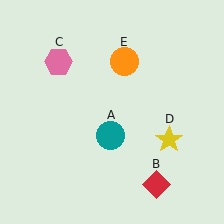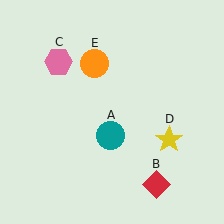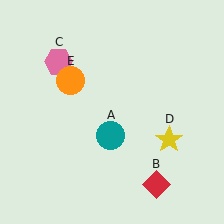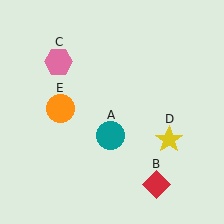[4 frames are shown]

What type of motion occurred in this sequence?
The orange circle (object E) rotated counterclockwise around the center of the scene.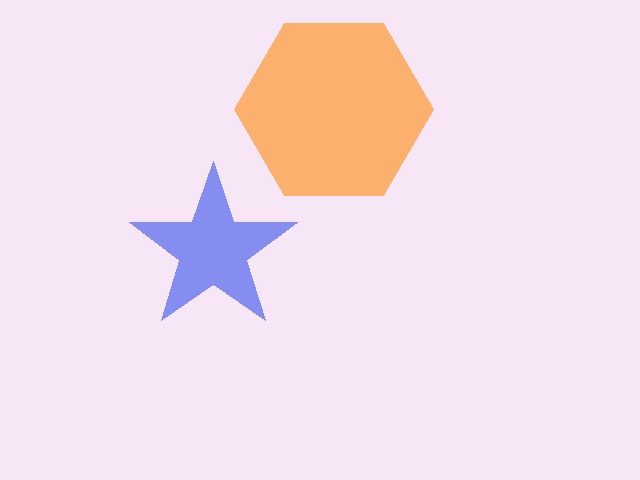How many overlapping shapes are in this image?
There are 2 overlapping shapes in the image.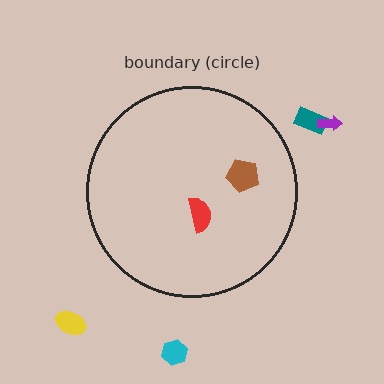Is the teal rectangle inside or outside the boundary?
Outside.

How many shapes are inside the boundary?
2 inside, 4 outside.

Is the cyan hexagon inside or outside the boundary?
Outside.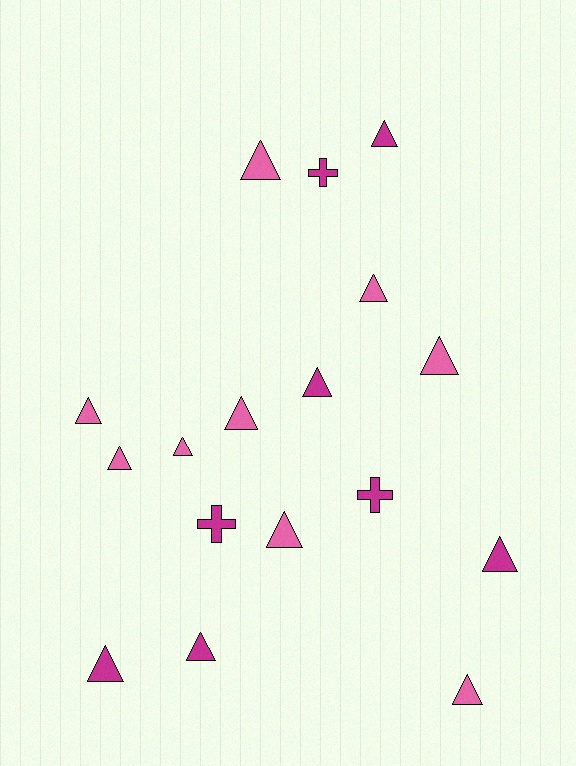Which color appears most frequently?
Pink, with 9 objects.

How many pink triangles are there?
There are 9 pink triangles.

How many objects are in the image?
There are 17 objects.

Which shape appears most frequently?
Triangle, with 14 objects.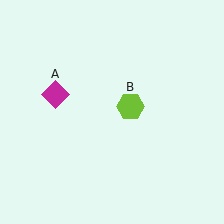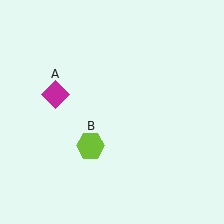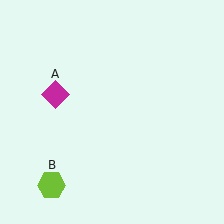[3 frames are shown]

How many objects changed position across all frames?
1 object changed position: lime hexagon (object B).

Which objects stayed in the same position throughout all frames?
Magenta diamond (object A) remained stationary.